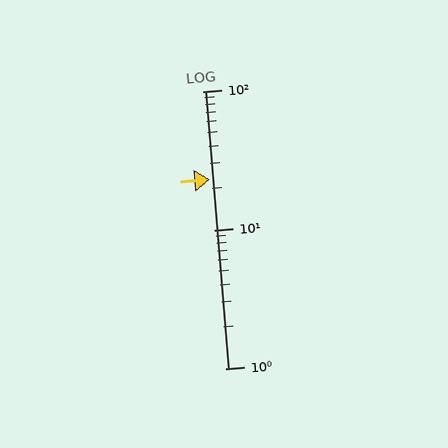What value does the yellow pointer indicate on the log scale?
The pointer indicates approximately 23.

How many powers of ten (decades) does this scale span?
The scale spans 2 decades, from 1 to 100.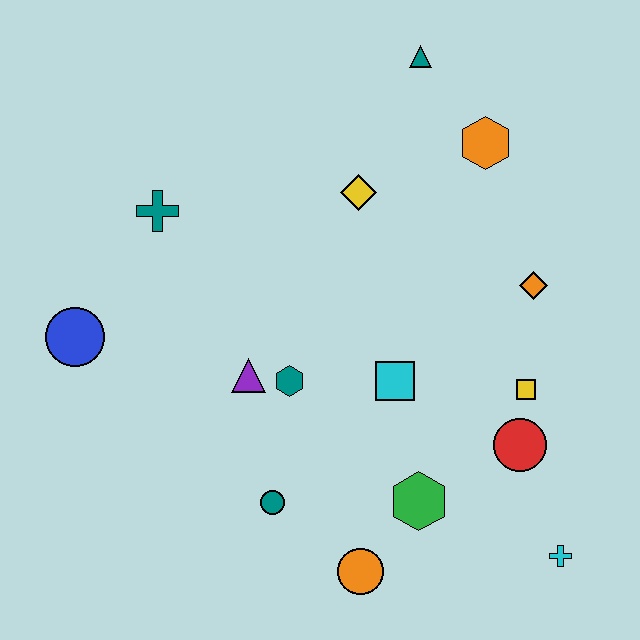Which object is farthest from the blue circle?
The cyan cross is farthest from the blue circle.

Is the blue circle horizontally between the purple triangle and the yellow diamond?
No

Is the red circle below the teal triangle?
Yes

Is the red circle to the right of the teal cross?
Yes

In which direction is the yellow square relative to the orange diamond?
The yellow square is below the orange diamond.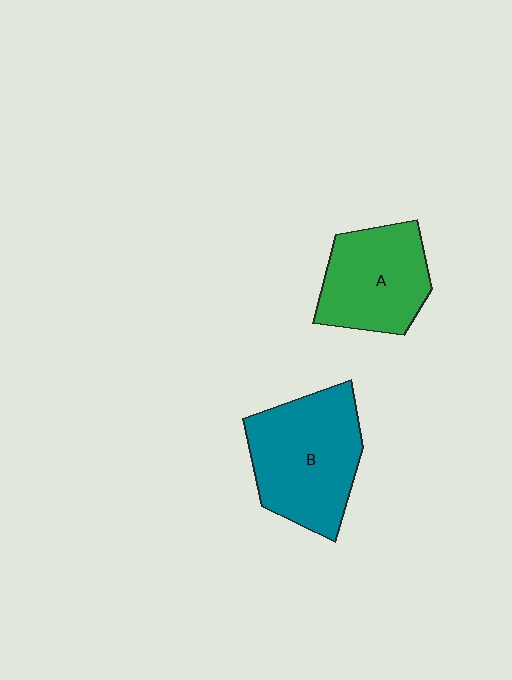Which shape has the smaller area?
Shape A (green).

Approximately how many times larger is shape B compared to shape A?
Approximately 1.3 times.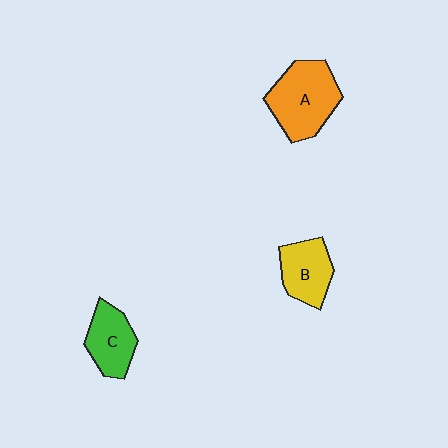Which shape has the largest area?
Shape A (orange).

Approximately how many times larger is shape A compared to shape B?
Approximately 1.5 times.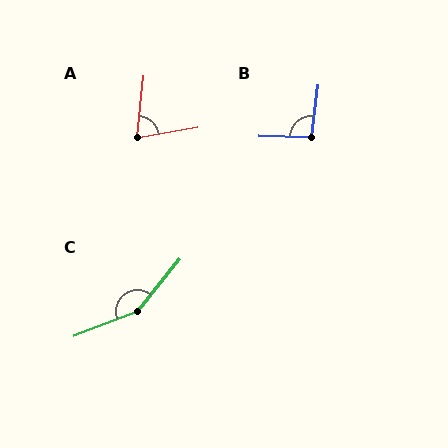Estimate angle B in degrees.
Approximately 95 degrees.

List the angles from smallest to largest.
A (74°), B (95°), C (150°).